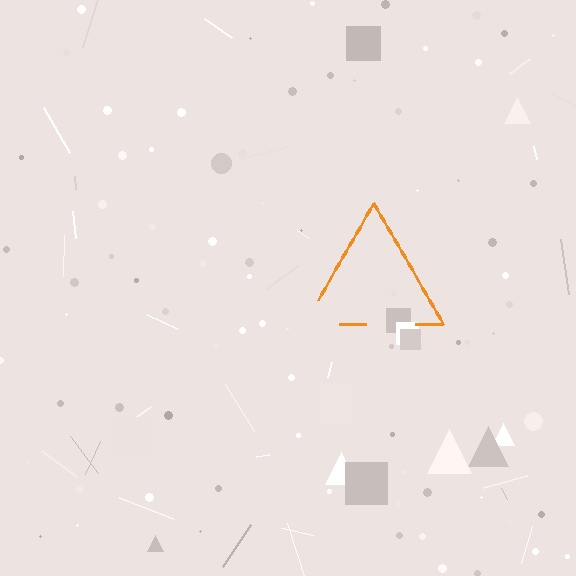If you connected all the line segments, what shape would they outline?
They would outline a triangle.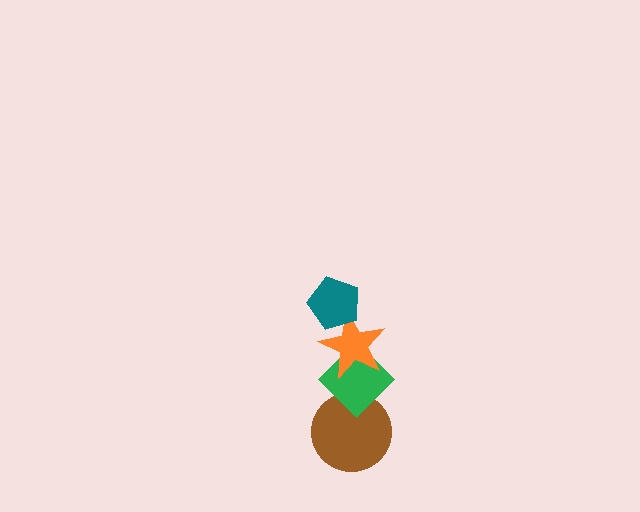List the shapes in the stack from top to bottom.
From top to bottom: the teal pentagon, the orange star, the green diamond, the brown circle.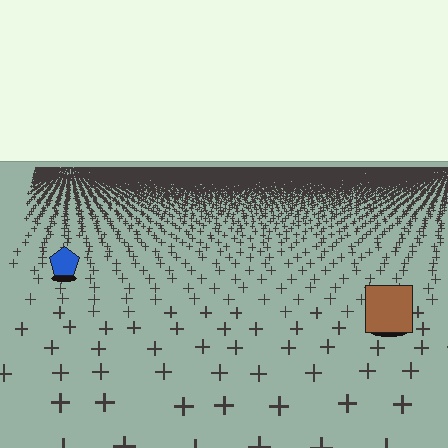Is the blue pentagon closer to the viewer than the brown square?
No. The brown square is closer — you can tell from the texture gradient: the ground texture is coarser near it.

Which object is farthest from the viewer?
The blue pentagon is farthest from the viewer. It appears smaller and the ground texture around it is denser.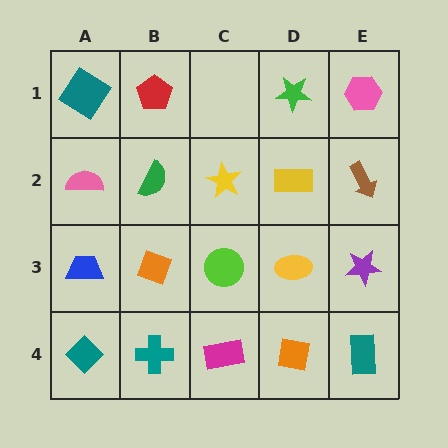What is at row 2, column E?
A brown arrow.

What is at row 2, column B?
A green semicircle.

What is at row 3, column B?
An orange diamond.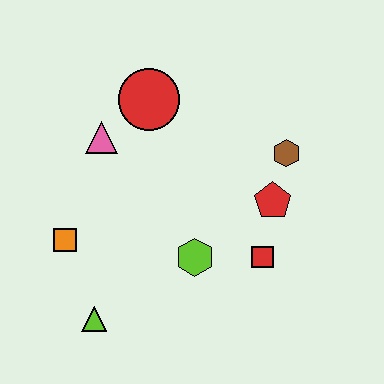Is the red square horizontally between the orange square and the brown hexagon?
Yes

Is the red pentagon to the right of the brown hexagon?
No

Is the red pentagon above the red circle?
No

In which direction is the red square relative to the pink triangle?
The red square is to the right of the pink triangle.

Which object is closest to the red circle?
The pink triangle is closest to the red circle.